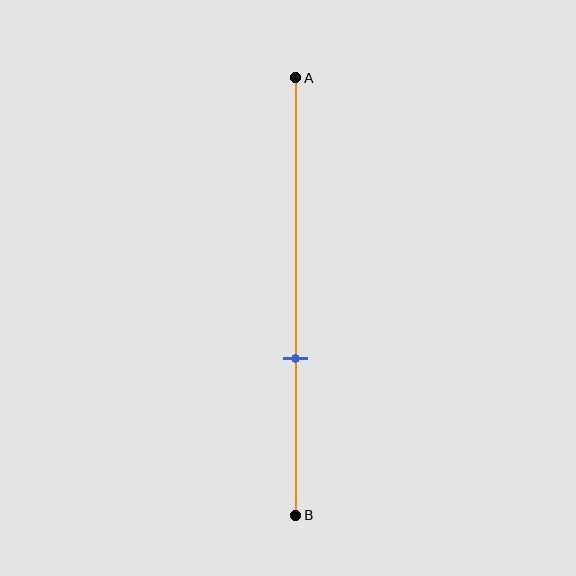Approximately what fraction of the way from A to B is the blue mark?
The blue mark is approximately 65% of the way from A to B.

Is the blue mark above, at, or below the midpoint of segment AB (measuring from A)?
The blue mark is below the midpoint of segment AB.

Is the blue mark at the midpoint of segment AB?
No, the mark is at about 65% from A, not at the 50% midpoint.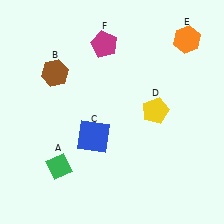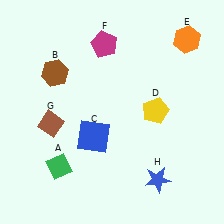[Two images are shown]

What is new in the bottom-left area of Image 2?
A brown diamond (G) was added in the bottom-left area of Image 2.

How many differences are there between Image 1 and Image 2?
There are 2 differences between the two images.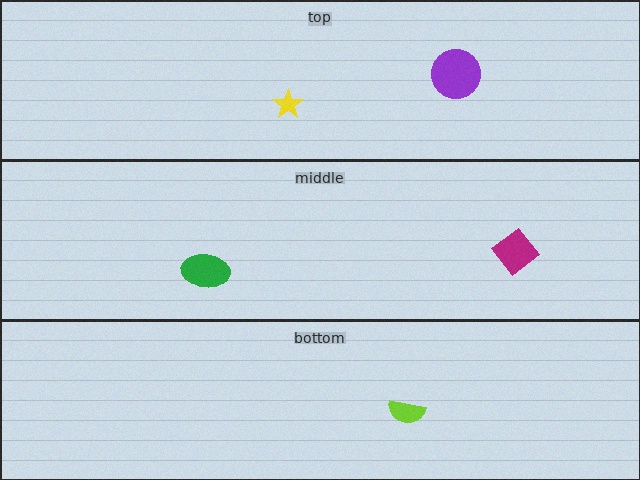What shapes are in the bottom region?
The lime semicircle.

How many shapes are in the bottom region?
1.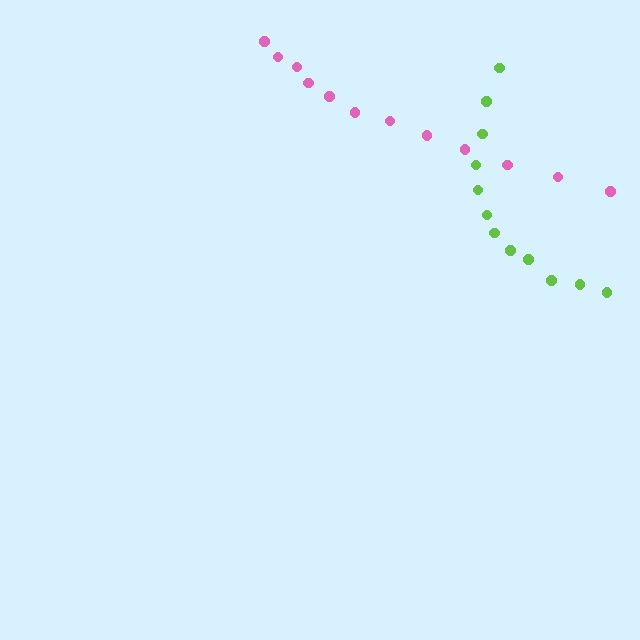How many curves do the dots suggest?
There are 2 distinct paths.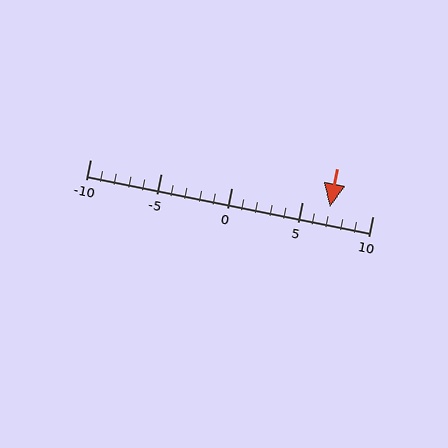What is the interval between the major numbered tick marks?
The major tick marks are spaced 5 units apart.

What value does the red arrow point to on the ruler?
The red arrow points to approximately 7.